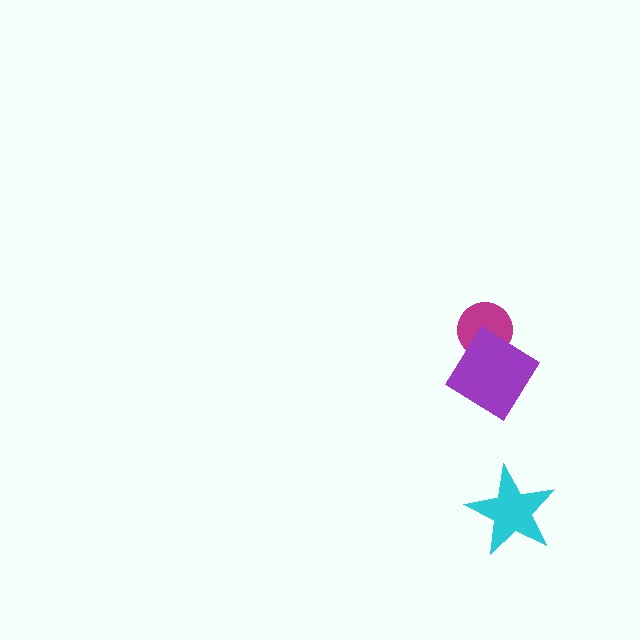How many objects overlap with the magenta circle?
1 object overlaps with the magenta circle.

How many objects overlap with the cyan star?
0 objects overlap with the cyan star.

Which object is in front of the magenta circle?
The purple diamond is in front of the magenta circle.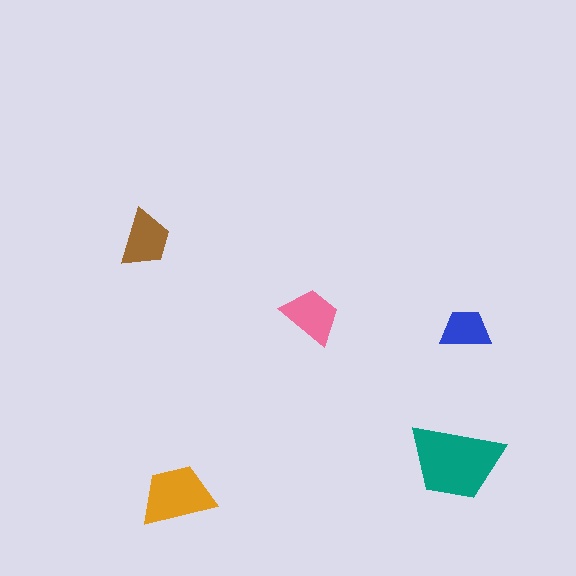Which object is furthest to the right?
The blue trapezoid is rightmost.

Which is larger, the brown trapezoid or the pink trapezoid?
The pink one.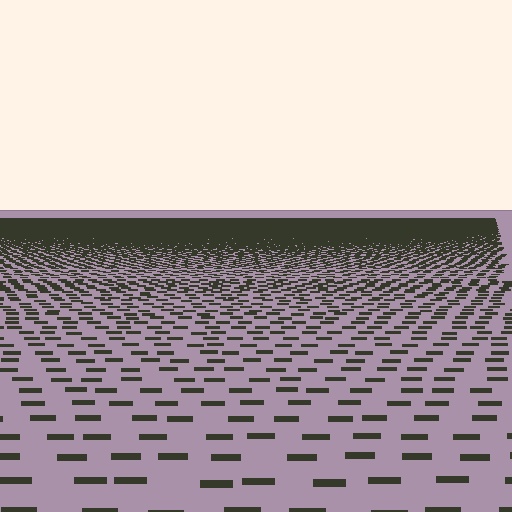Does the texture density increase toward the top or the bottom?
Density increases toward the top.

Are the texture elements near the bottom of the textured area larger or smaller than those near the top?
Larger. Near the bottom, elements are closer to the viewer and appear at a bigger on-screen size.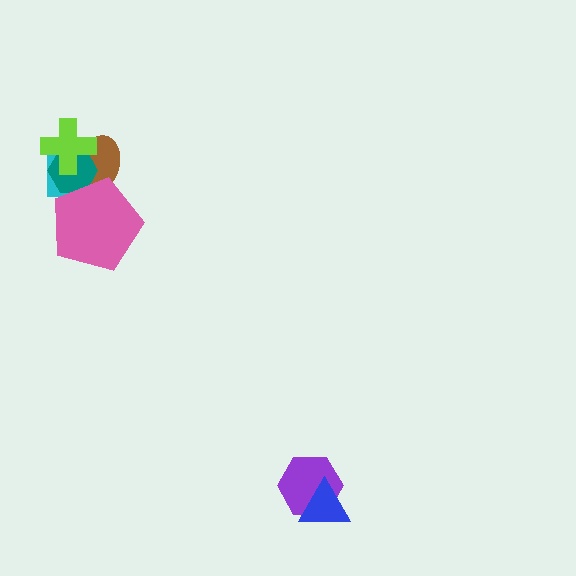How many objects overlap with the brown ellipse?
4 objects overlap with the brown ellipse.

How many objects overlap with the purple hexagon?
1 object overlaps with the purple hexagon.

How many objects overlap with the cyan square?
4 objects overlap with the cyan square.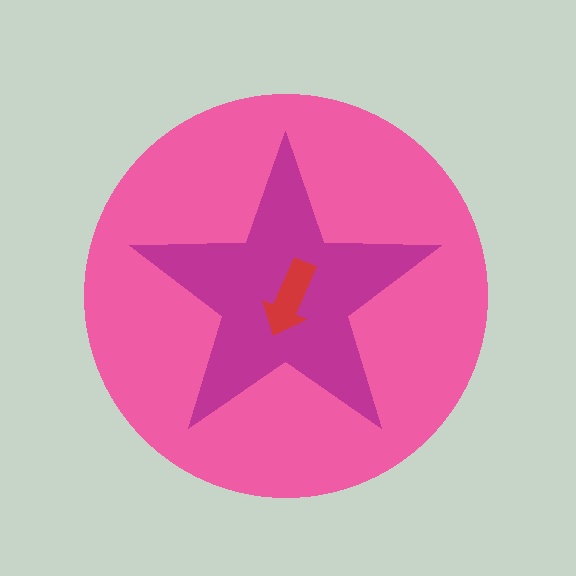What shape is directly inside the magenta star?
The red arrow.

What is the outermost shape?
The pink circle.